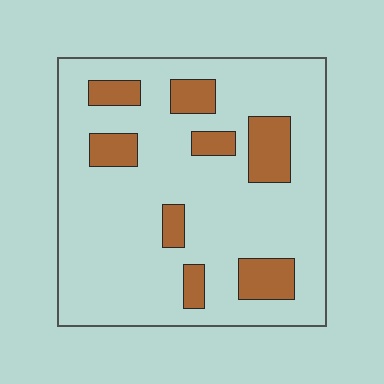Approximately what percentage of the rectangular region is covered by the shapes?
Approximately 20%.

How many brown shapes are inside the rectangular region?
8.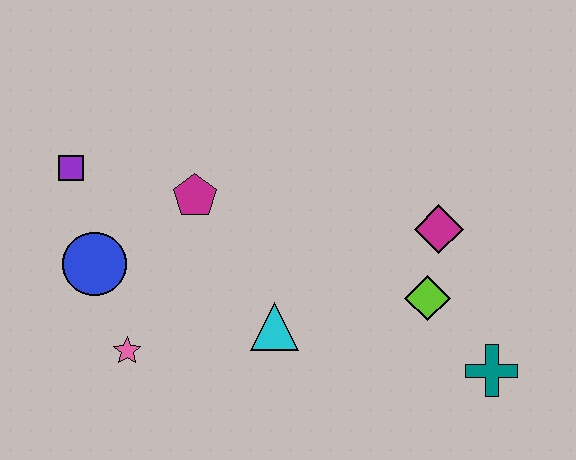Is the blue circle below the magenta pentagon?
Yes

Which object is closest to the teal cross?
The lime diamond is closest to the teal cross.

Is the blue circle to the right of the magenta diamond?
No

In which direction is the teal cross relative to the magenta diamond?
The teal cross is below the magenta diamond.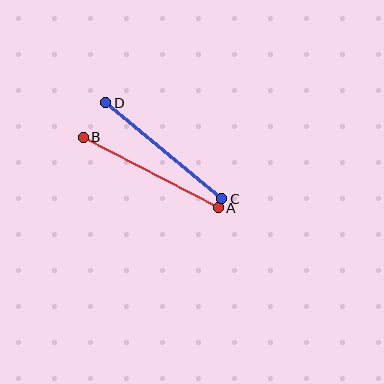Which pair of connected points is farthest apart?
Points A and B are farthest apart.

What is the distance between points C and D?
The distance is approximately 151 pixels.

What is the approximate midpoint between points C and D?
The midpoint is at approximately (164, 151) pixels.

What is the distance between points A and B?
The distance is approximately 153 pixels.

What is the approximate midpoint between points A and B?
The midpoint is at approximately (151, 172) pixels.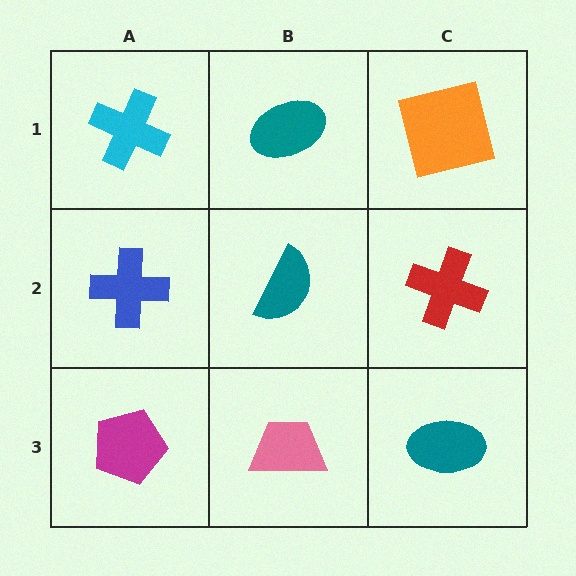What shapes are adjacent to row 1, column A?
A blue cross (row 2, column A), a teal ellipse (row 1, column B).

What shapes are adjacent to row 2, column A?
A cyan cross (row 1, column A), a magenta pentagon (row 3, column A), a teal semicircle (row 2, column B).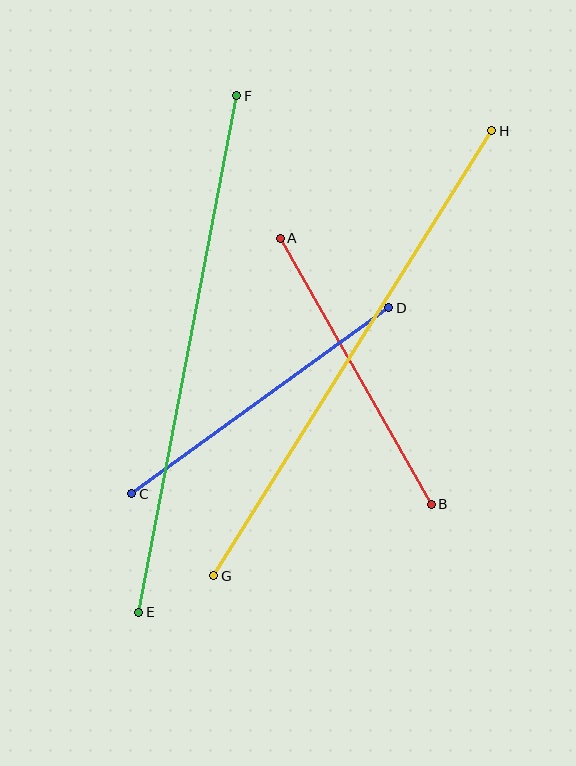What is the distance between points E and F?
The distance is approximately 526 pixels.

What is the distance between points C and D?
The distance is approximately 318 pixels.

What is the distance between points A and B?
The distance is approximately 306 pixels.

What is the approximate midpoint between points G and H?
The midpoint is at approximately (353, 353) pixels.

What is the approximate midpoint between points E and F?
The midpoint is at approximately (188, 354) pixels.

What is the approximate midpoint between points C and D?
The midpoint is at approximately (260, 401) pixels.